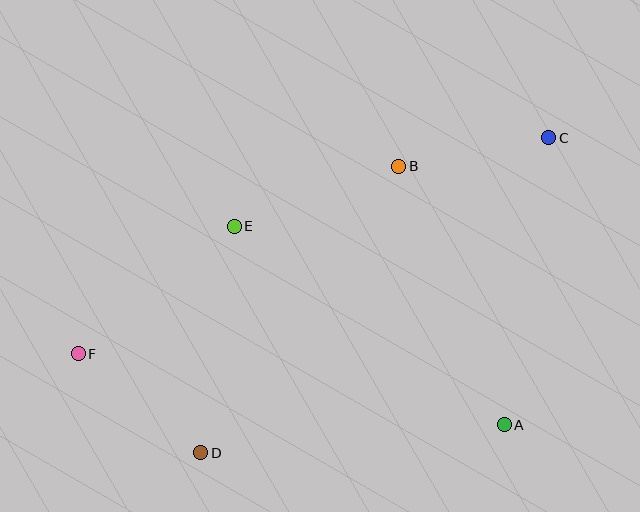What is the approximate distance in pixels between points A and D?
The distance between A and D is approximately 305 pixels.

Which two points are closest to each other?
Points B and C are closest to each other.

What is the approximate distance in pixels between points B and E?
The distance between B and E is approximately 175 pixels.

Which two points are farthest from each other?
Points C and F are farthest from each other.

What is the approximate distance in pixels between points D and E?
The distance between D and E is approximately 229 pixels.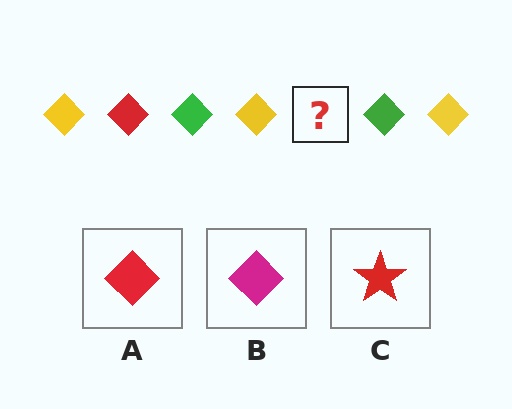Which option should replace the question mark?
Option A.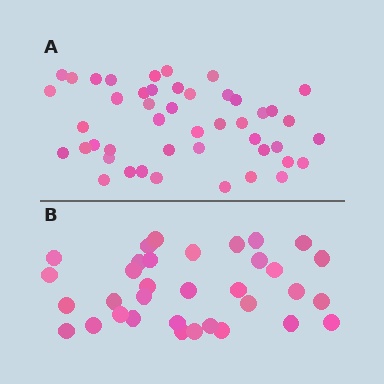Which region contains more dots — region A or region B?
Region A (the top region) has more dots.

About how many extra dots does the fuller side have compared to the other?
Region A has roughly 12 or so more dots than region B.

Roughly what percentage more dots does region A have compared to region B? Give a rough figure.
About 35% more.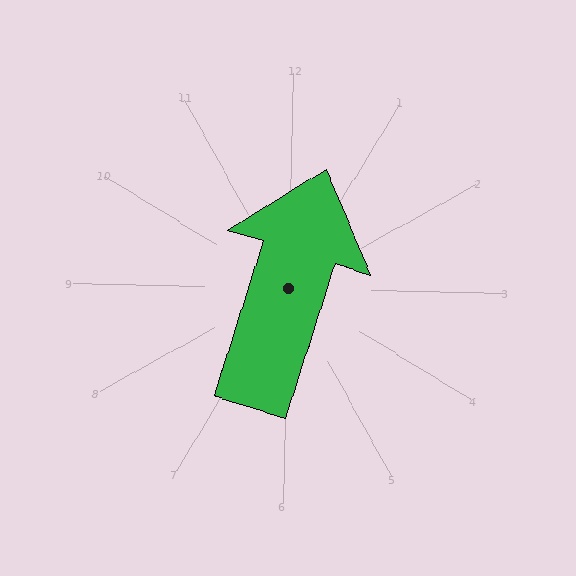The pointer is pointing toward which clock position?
Roughly 1 o'clock.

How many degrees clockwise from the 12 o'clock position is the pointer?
Approximately 16 degrees.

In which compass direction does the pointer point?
North.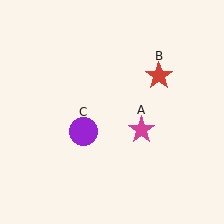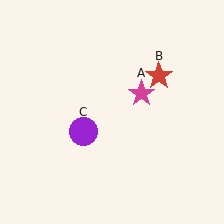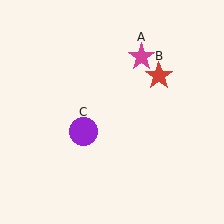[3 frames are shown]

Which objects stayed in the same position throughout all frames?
Red star (object B) and purple circle (object C) remained stationary.